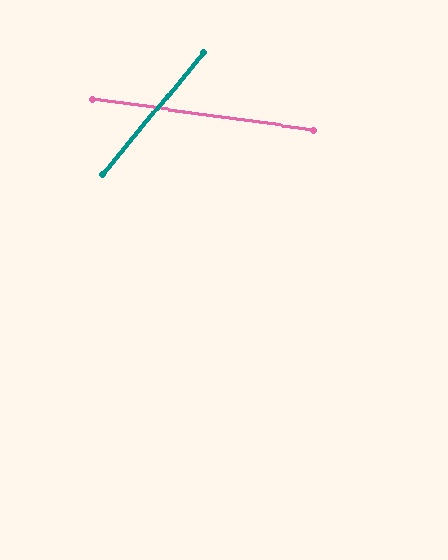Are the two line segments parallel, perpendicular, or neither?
Neither parallel nor perpendicular — they differ by about 58°.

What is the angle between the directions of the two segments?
Approximately 58 degrees.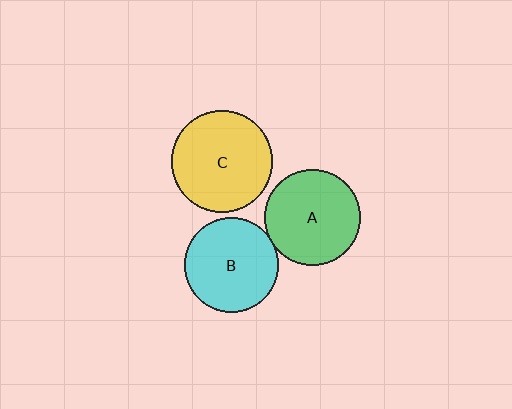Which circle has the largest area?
Circle C (yellow).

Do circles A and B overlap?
Yes.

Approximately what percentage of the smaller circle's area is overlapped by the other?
Approximately 5%.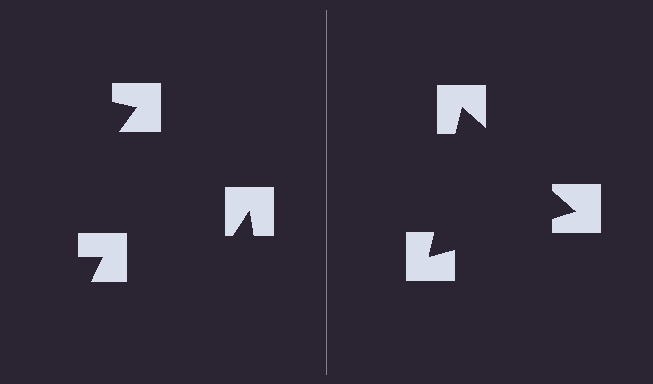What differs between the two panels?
The notched squares are positioned identically on both sides; only the wedge orientations differ. On the right they align to a triangle; on the left they are misaligned.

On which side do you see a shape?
An illusory triangle appears on the right side. On the left side the wedge cuts are rotated, so no coherent shape forms.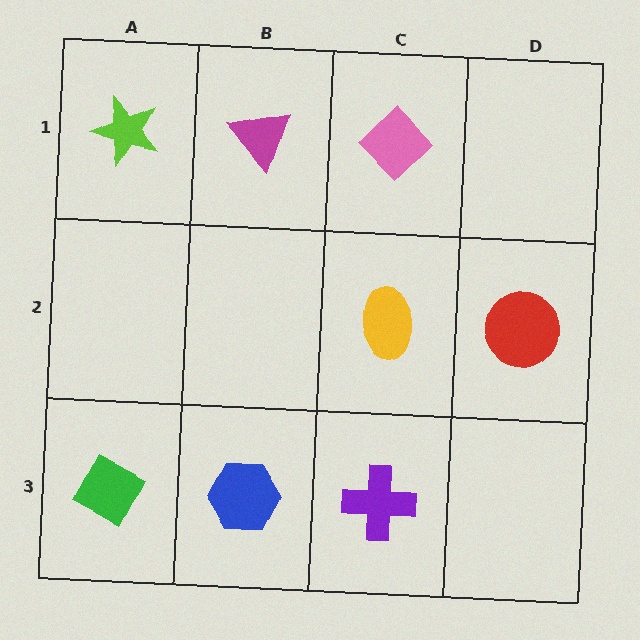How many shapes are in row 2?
2 shapes.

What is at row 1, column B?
A magenta triangle.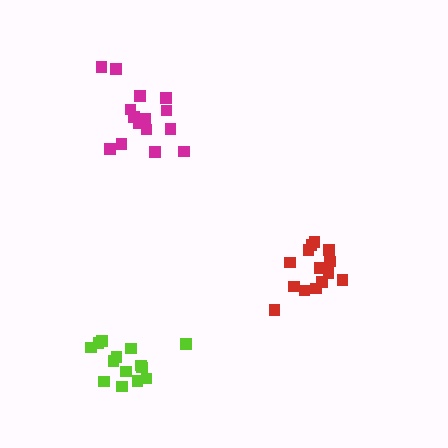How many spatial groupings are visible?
There are 3 spatial groupings.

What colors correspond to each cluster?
The clusters are colored: red, magenta, lime.